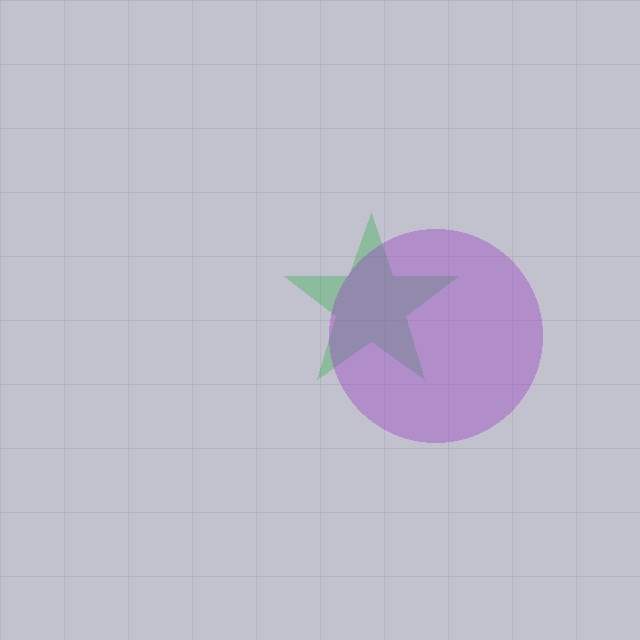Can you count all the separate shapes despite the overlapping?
Yes, there are 2 separate shapes.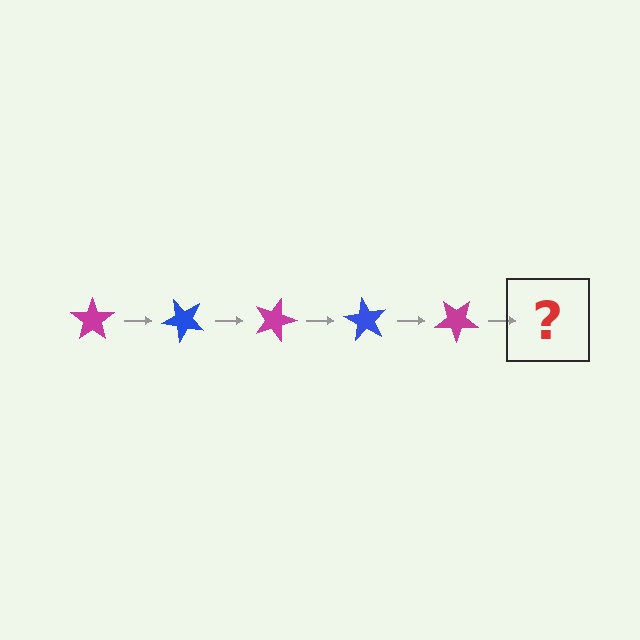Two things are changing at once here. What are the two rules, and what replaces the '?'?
The two rules are that it rotates 45 degrees each step and the color cycles through magenta and blue. The '?' should be a blue star, rotated 225 degrees from the start.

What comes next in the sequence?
The next element should be a blue star, rotated 225 degrees from the start.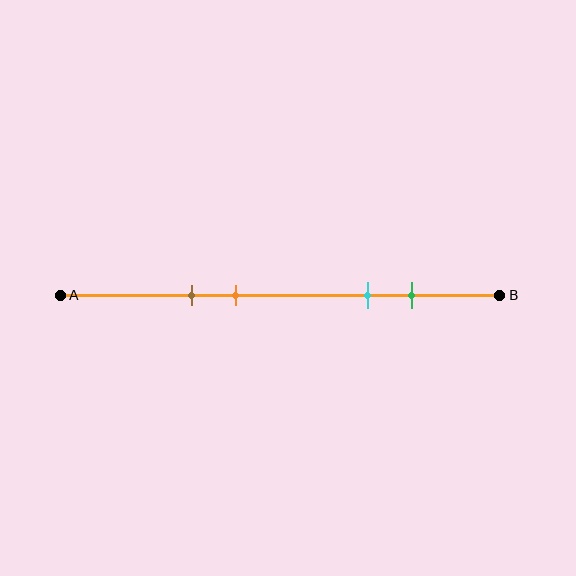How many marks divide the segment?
There are 4 marks dividing the segment.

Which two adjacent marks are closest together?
The brown and orange marks are the closest adjacent pair.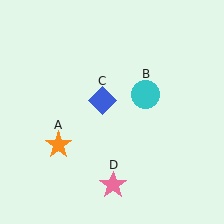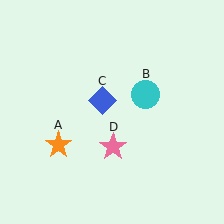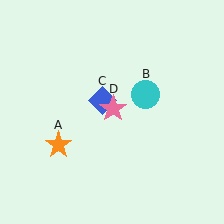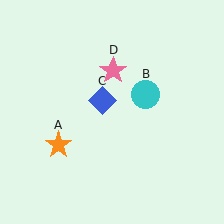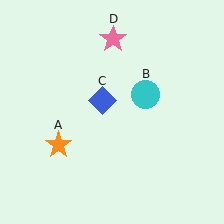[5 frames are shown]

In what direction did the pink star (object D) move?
The pink star (object D) moved up.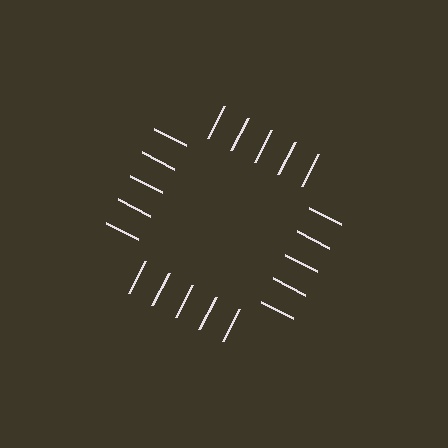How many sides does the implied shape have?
4 sides — the line-ends trace a square.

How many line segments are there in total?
20 — 5 along each of the 4 edges.